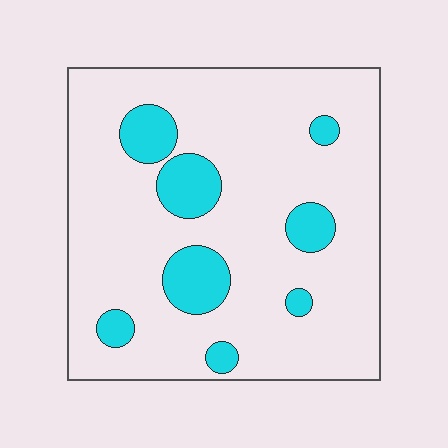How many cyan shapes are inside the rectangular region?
8.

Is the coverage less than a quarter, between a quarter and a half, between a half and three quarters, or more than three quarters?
Less than a quarter.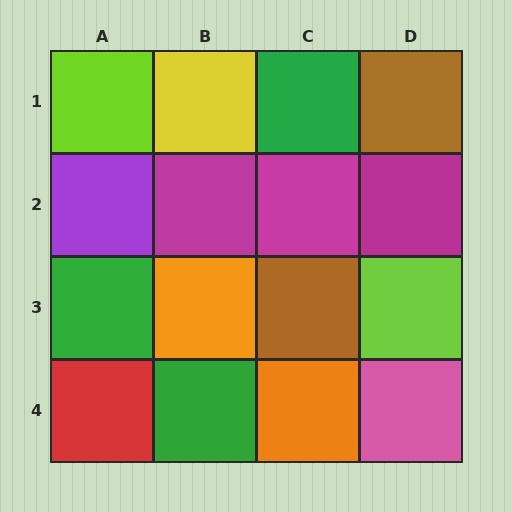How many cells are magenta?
3 cells are magenta.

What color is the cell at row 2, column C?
Magenta.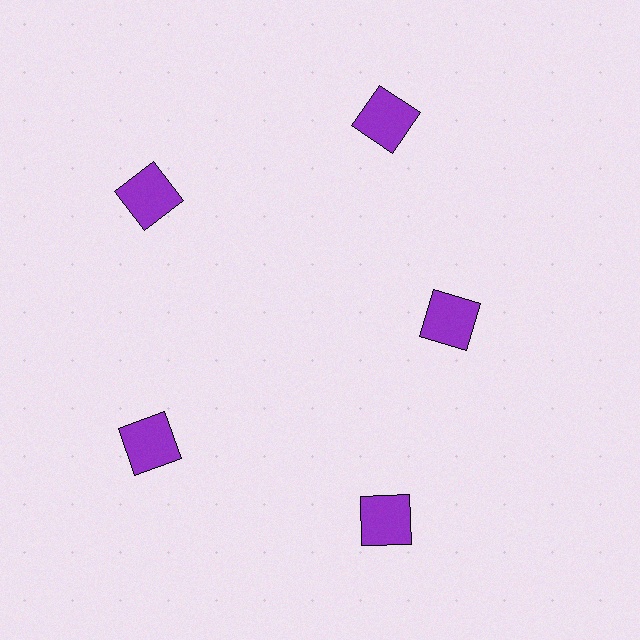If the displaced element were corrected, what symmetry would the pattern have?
It would have 5-fold rotational symmetry — the pattern would map onto itself every 72 degrees.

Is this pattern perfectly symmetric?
No. The 5 purple squares are arranged in a ring, but one element near the 3 o'clock position is pulled inward toward the center, breaking the 5-fold rotational symmetry.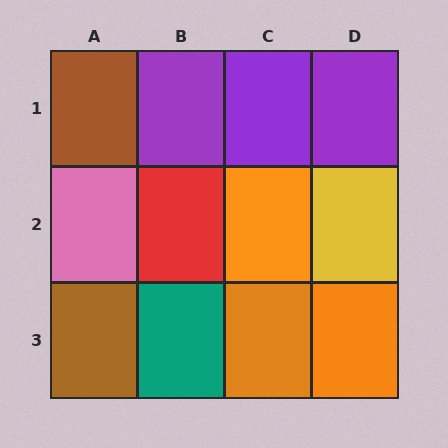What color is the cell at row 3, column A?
Brown.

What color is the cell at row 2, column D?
Yellow.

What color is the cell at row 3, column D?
Orange.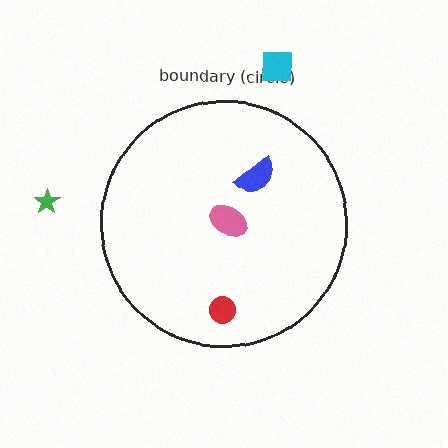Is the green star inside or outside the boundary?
Outside.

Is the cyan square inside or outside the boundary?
Outside.